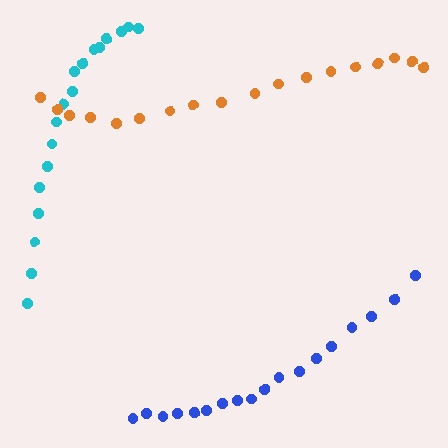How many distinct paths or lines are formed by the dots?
There are 3 distinct paths.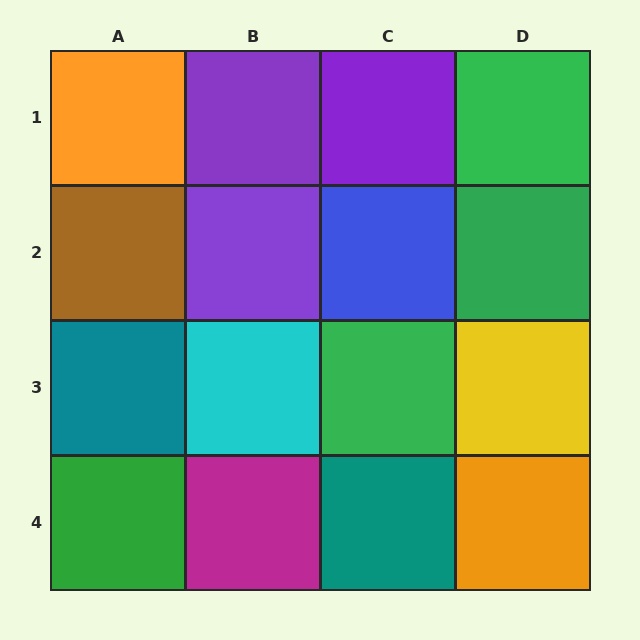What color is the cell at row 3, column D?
Yellow.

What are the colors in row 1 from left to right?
Orange, purple, purple, green.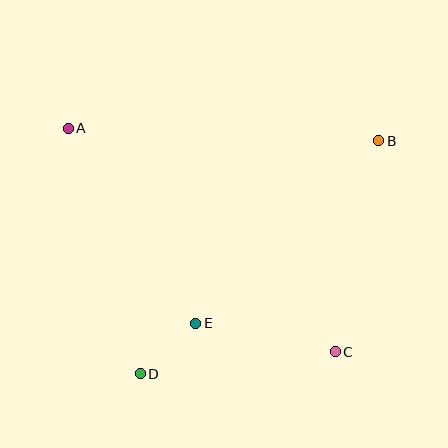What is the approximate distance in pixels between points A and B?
The distance between A and B is approximately 311 pixels.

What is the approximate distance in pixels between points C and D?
The distance between C and D is approximately 196 pixels.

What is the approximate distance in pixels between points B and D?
The distance between B and D is approximately 333 pixels.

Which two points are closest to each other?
Points D and E are closest to each other.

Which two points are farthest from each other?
Points A and C are farthest from each other.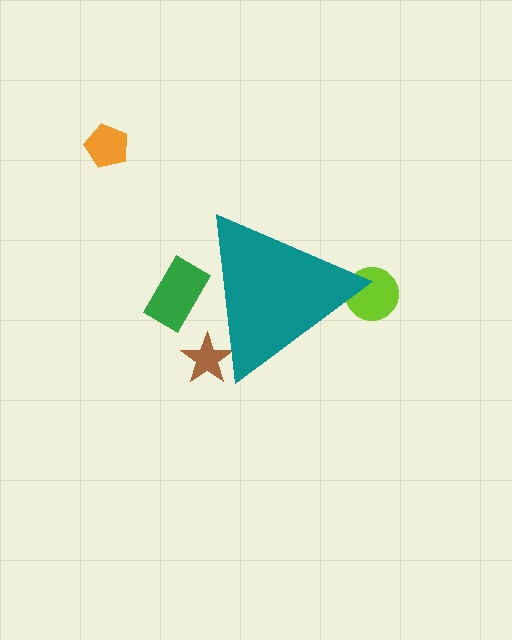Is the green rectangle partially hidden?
Yes, the green rectangle is partially hidden behind the teal triangle.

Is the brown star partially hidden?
Yes, the brown star is partially hidden behind the teal triangle.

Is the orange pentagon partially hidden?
No, the orange pentagon is fully visible.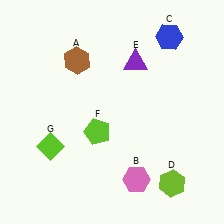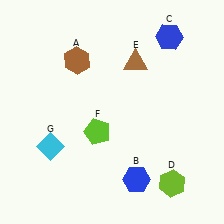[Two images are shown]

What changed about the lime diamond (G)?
In Image 1, G is lime. In Image 2, it changed to cyan.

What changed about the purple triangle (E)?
In Image 1, E is purple. In Image 2, it changed to brown.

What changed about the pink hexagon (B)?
In Image 1, B is pink. In Image 2, it changed to blue.